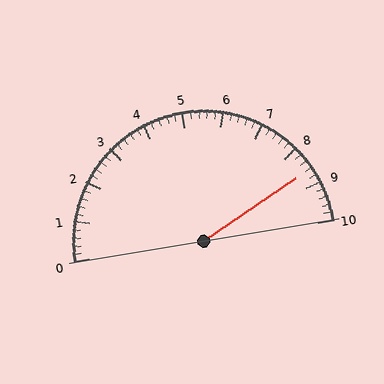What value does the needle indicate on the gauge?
The needle indicates approximately 8.6.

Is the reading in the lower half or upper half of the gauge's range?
The reading is in the upper half of the range (0 to 10).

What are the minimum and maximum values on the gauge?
The gauge ranges from 0 to 10.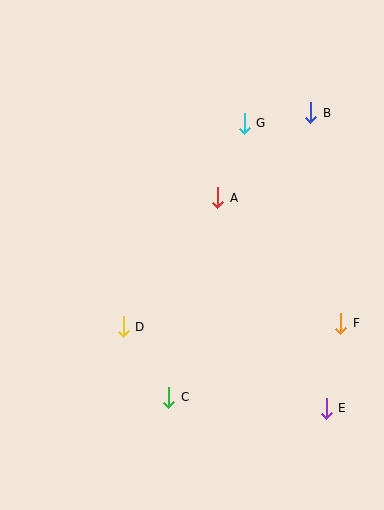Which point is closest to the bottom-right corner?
Point E is closest to the bottom-right corner.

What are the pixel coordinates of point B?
Point B is at (311, 113).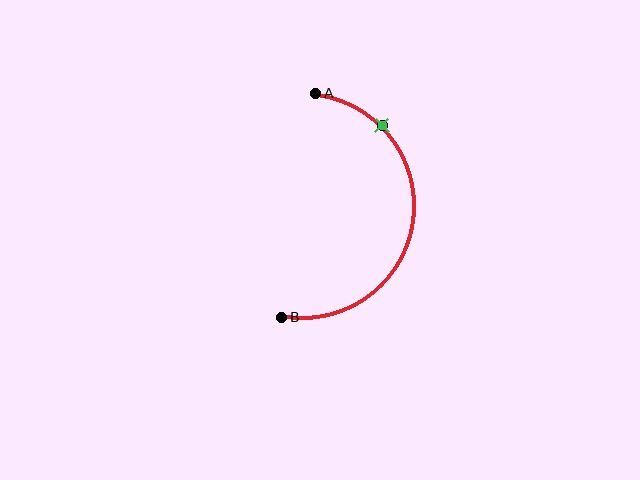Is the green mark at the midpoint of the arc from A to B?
No. The green mark lies on the arc but is closer to endpoint A. The arc midpoint would be at the point on the curve equidistant along the arc from both A and B.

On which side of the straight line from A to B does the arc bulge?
The arc bulges to the right of the straight line connecting A and B.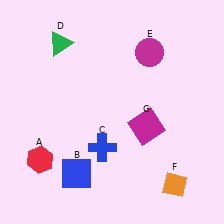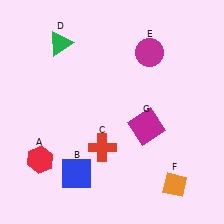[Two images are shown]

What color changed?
The cross (C) changed from blue in Image 1 to red in Image 2.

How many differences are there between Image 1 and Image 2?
There is 1 difference between the two images.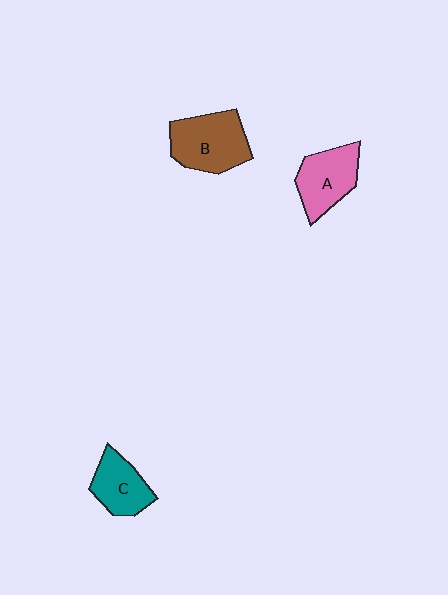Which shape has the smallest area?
Shape C (teal).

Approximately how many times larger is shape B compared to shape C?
Approximately 1.4 times.